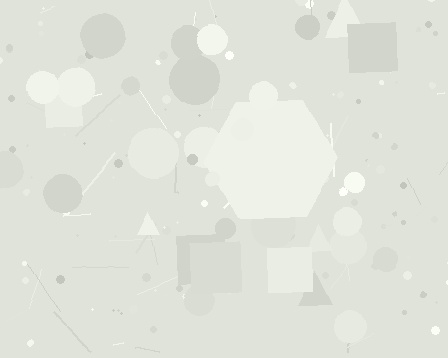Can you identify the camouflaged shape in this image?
The camouflaged shape is a hexagon.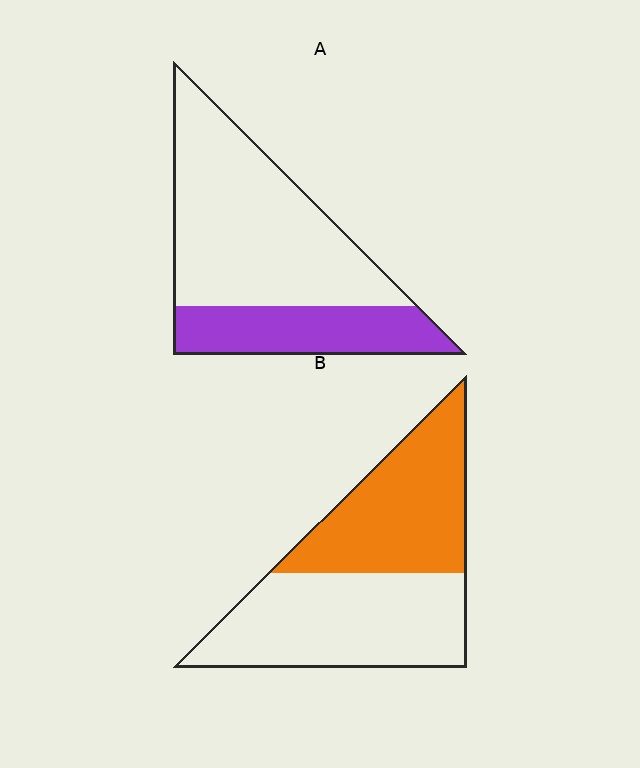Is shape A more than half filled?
No.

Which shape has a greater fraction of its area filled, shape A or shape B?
Shape B.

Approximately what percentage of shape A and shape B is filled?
A is approximately 30% and B is approximately 45%.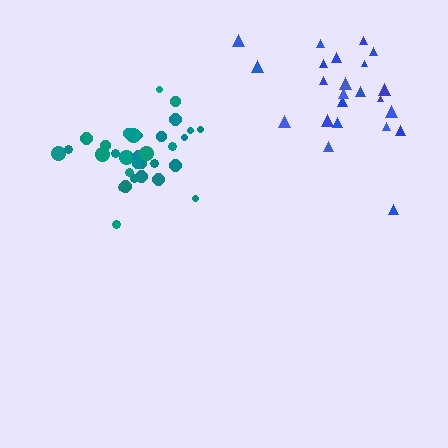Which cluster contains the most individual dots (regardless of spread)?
Teal (34).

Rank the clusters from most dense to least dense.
teal, blue.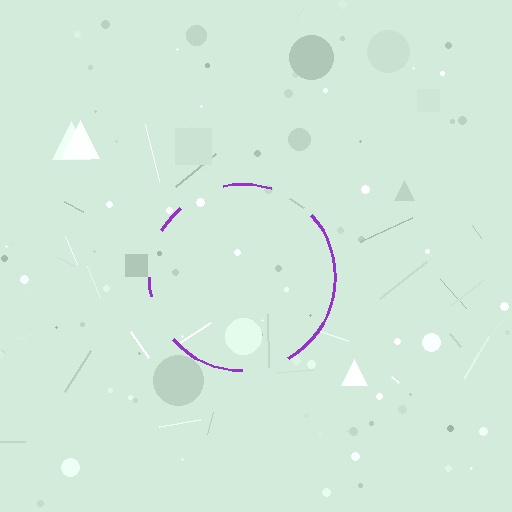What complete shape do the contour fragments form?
The contour fragments form a circle.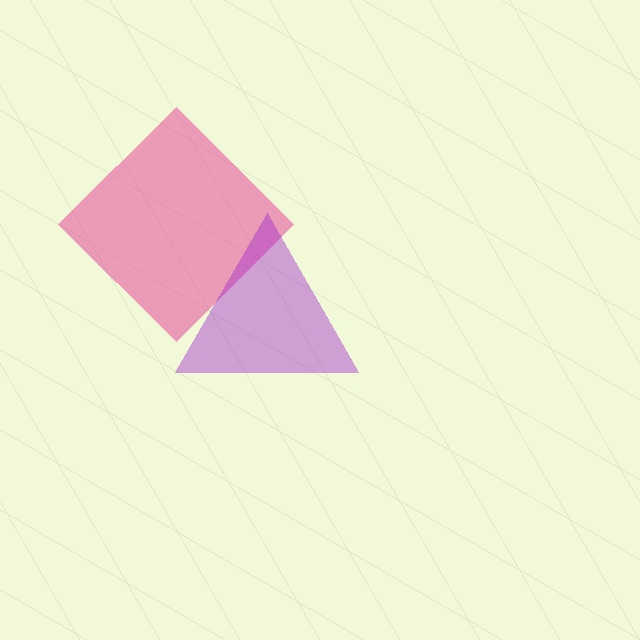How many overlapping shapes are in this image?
There are 2 overlapping shapes in the image.